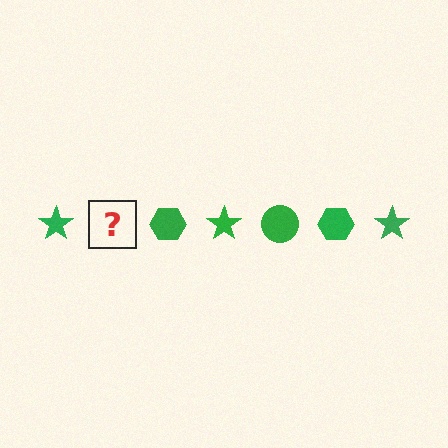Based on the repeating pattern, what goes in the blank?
The blank should be a green circle.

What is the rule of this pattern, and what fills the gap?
The rule is that the pattern cycles through star, circle, hexagon shapes in green. The gap should be filled with a green circle.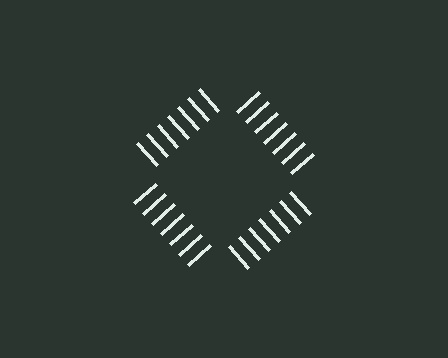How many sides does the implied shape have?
4 sides — the line-ends trace a square.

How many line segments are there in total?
28 — 7 along each of the 4 edges.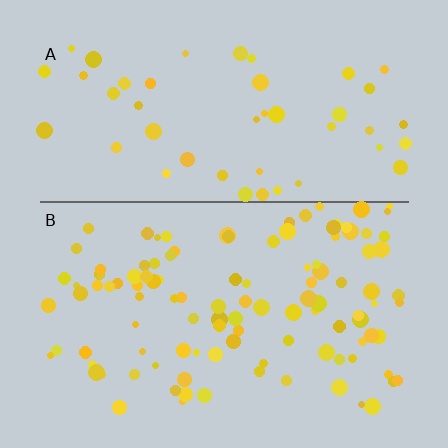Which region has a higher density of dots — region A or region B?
B (the bottom).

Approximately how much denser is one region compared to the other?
Approximately 2.4× — region B over region A.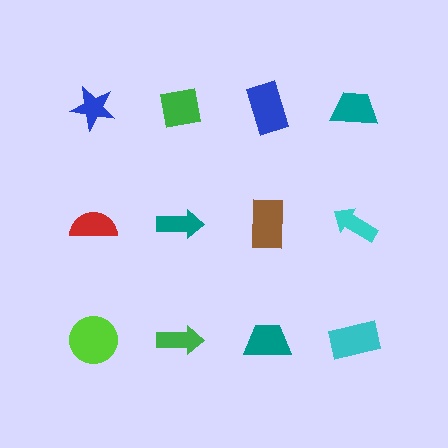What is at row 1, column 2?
A green square.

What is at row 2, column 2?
A teal arrow.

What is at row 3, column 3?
A teal trapezoid.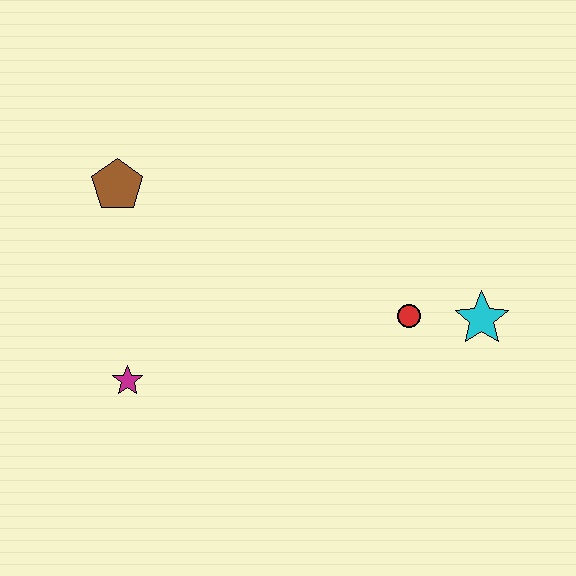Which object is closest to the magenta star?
The brown pentagon is closest to the magenta star.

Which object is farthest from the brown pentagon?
The cyan star is farthest from the brown pentagon.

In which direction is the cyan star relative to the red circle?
The cyan star is to the right of the red circle.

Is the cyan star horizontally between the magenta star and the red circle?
No